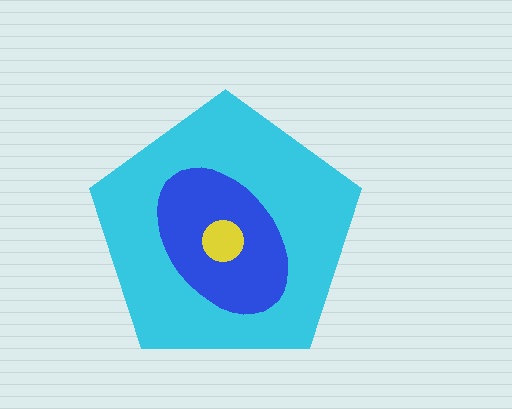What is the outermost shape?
The cyan pentagon.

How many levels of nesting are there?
3.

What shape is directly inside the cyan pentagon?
The blue ellipse.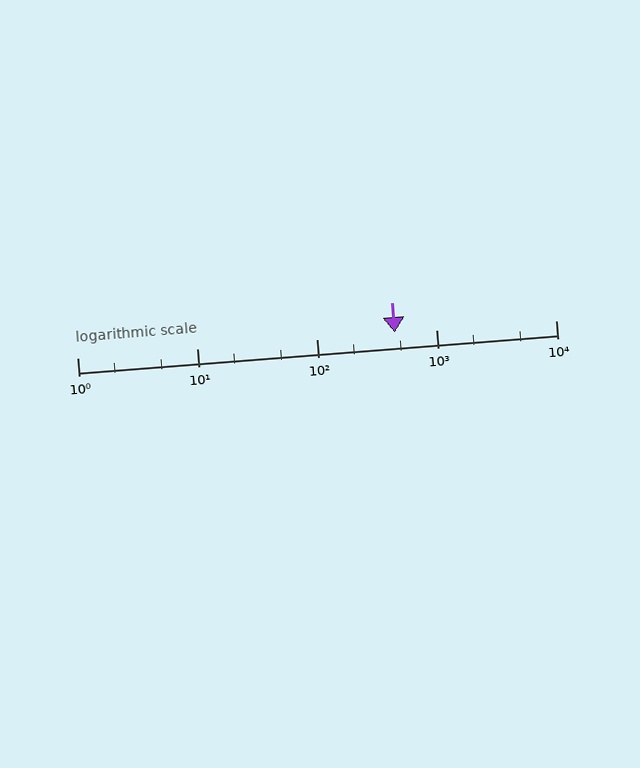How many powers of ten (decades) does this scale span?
The scale spans 4 decades, from 1 to 10000.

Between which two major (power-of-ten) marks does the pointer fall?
The pointer is between 100 and 1000.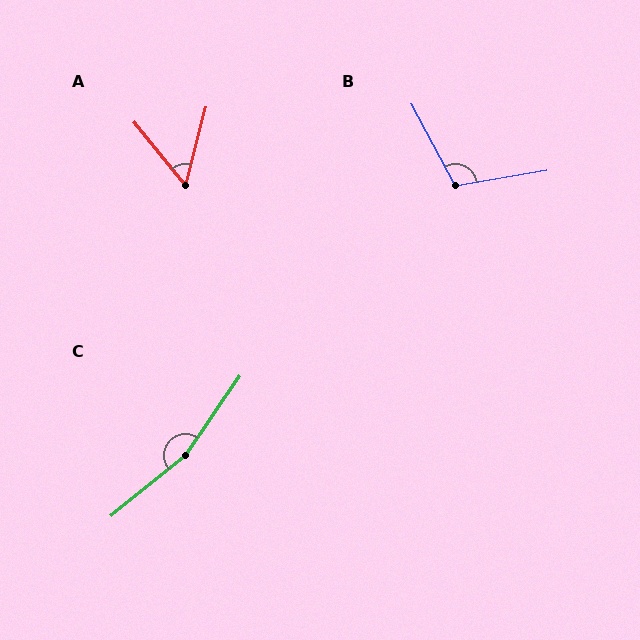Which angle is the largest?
C, at approximately 164 degrees.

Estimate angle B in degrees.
Approximately 109 degrees.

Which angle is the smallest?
A, at approximately 54 degrees.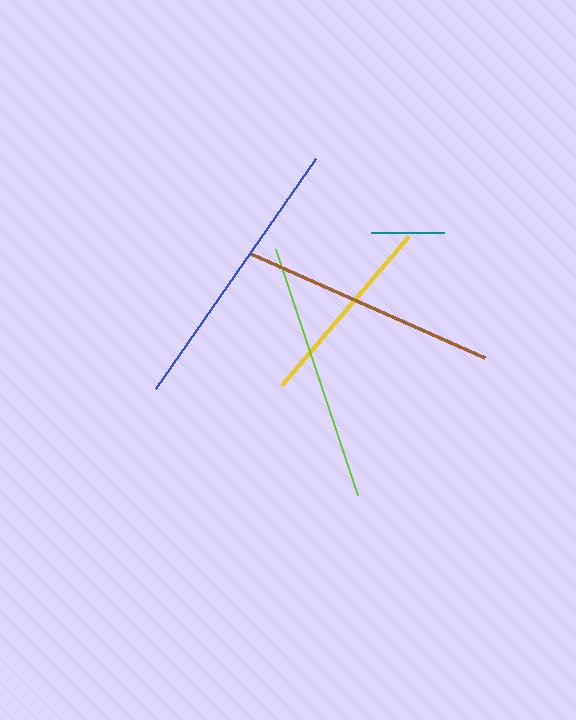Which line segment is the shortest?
The teal line is the shortest at approximately 73 pixels.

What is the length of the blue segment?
The blue segment is approximately 280 pixels long.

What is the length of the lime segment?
The lime segment is approximately 260 pixels long.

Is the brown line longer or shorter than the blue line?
The blue line is longer than the brown line.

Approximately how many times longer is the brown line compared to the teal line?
The brown line is approximately 3.5 times the length of the teal line.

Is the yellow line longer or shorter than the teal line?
The yellow line is longer than the teal line.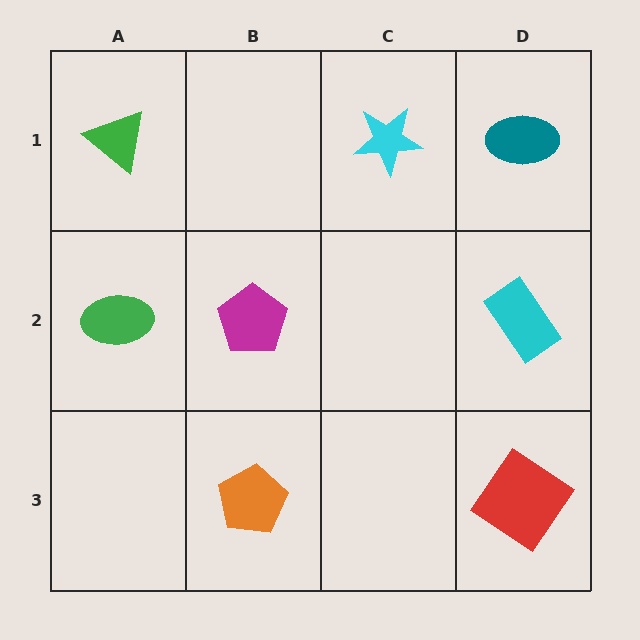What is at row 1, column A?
A green triangle.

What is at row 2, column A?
A green ellipse.